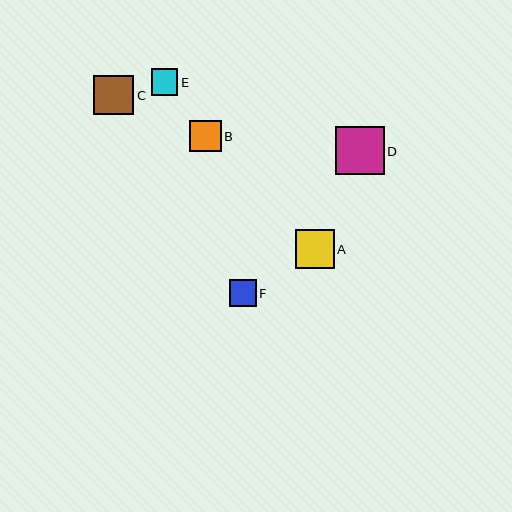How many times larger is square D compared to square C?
Square D is approximately 1.2 times the size of square C.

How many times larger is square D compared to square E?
Square D is approximately 1.8 times the size of square E.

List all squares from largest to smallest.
From largest to smallest: D, C, A, B, E, F.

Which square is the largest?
Square D is the largest with a size of approximately 48 pixels.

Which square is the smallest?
Square F is the smallest with a size of approximately 27 pixels.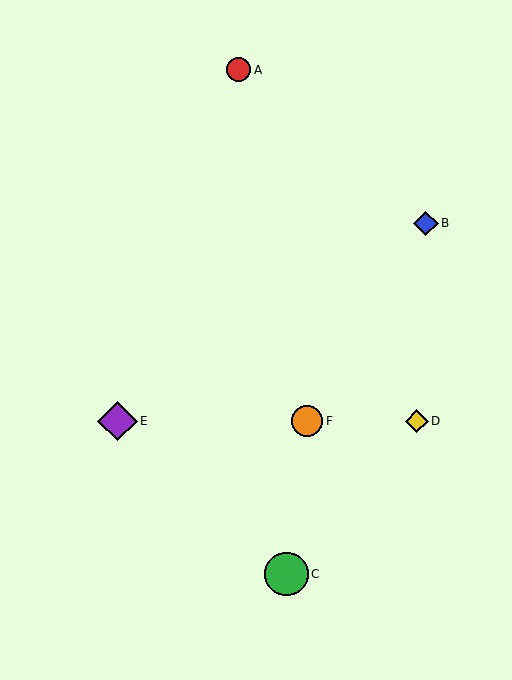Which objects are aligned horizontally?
Objects D, E, F are aligned horizontally.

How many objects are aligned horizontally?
3 objects (D, E, F) are aligned horizontally.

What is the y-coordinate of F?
Object F is at y≈421.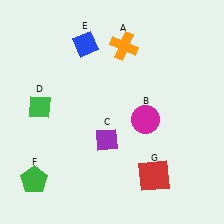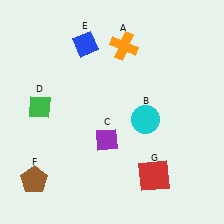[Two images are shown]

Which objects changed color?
B changed from magenta to cyan. F changed from green to brown.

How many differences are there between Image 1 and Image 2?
There are 2 differences between the two images.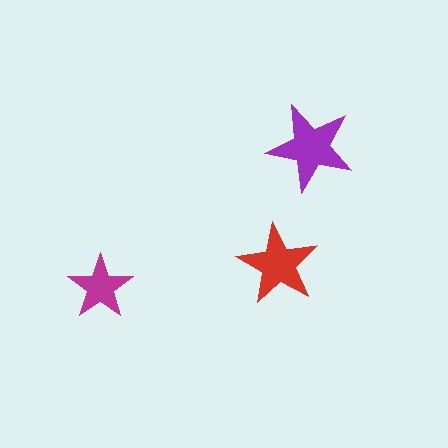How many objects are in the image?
There are 3 objects in the image.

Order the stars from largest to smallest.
the purple one, the red one, the magenta one.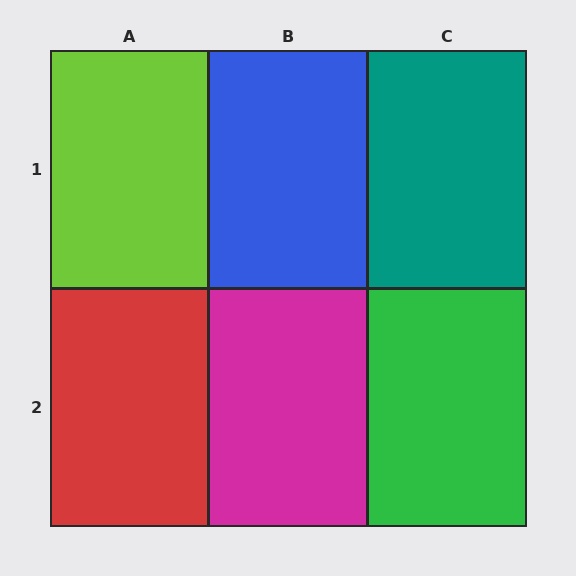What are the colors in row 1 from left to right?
Lime, blue, teal.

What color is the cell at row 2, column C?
Green.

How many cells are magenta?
1 cell is magenta.